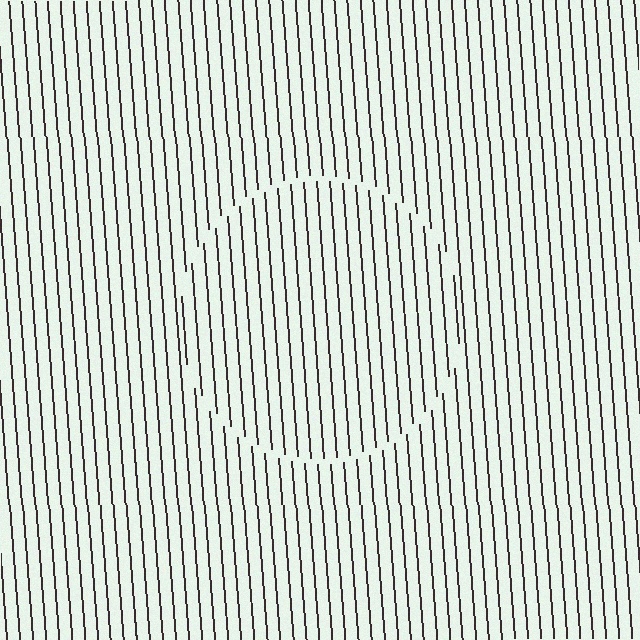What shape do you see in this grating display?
An illusory circle. The interior of the shape contains the same grating, shifted by half a period — the contour is defined by the phase discontinuity where line-ends from the inner and outer gratings abut.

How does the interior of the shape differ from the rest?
The interior of the shape contains the same grating, shifted by half a period — the contour is defined by the phase discontinuity where line-ends from the inner and outer gratings abut.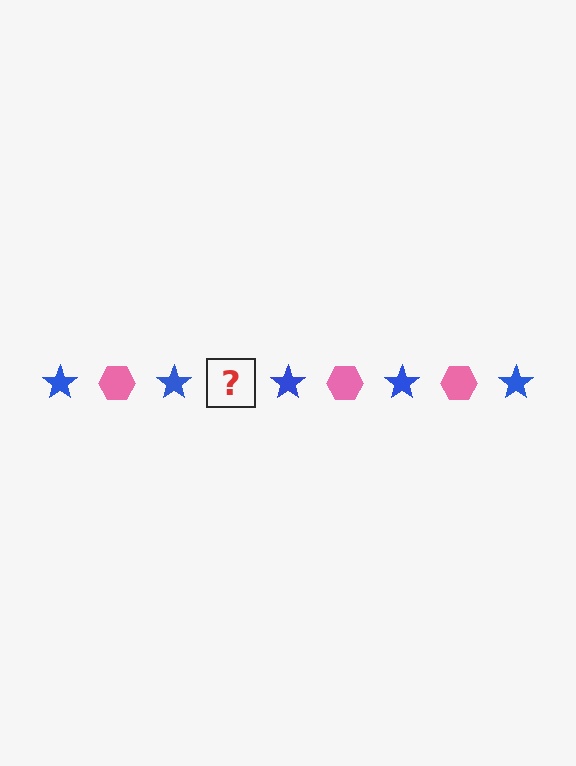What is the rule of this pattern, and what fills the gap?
The rule is that the pattern alternates between blue star and pink hexagon. The gap should be filled with a pink hexagon.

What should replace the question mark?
The question mark should be replaced with a pink hexagon.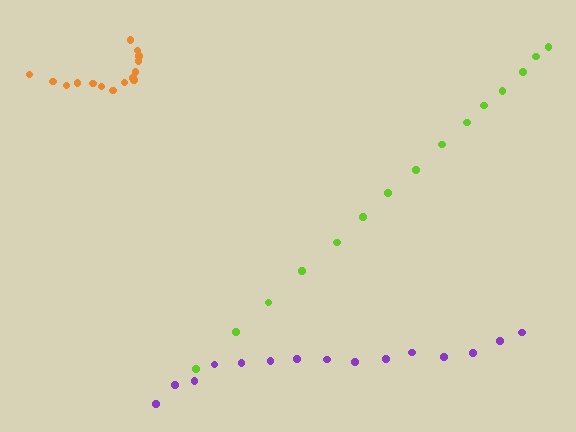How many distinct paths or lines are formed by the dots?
There are 3 distinct paths.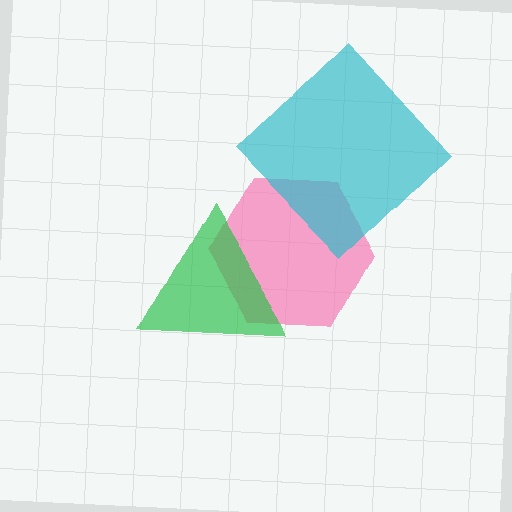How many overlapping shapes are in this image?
There are 3 overlapping shapes in the image.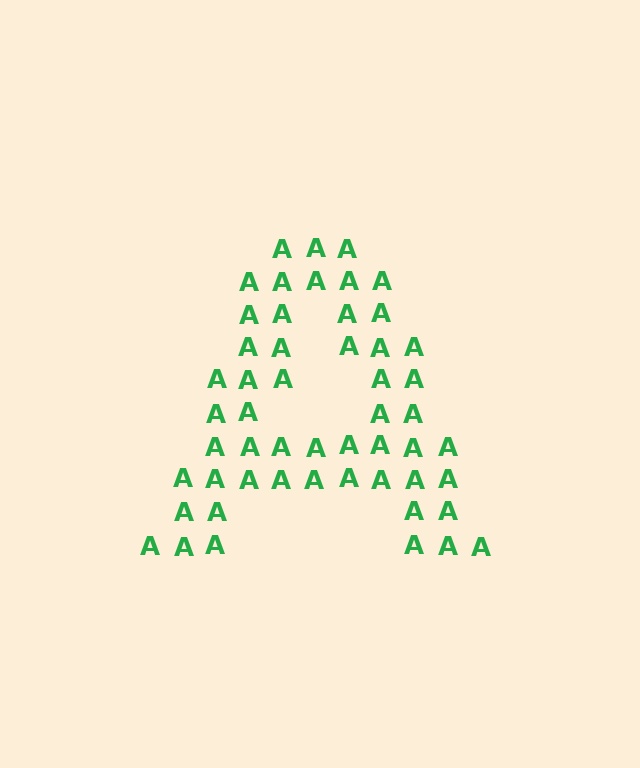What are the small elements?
The small elements are letter A's.